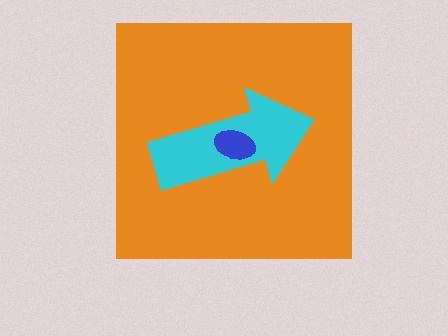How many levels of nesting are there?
3.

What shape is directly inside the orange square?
The cyan arrow.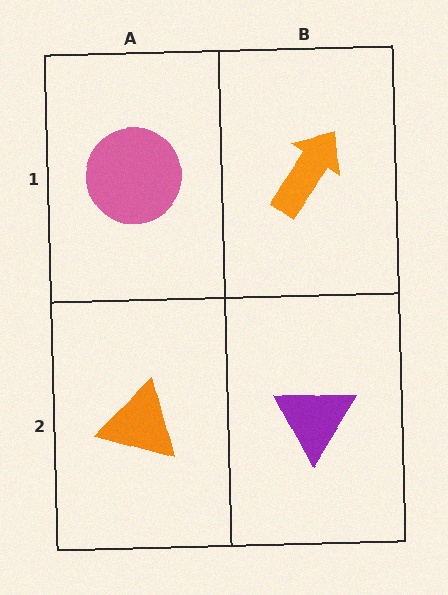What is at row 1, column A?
A pink circle.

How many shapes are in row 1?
2 shapes.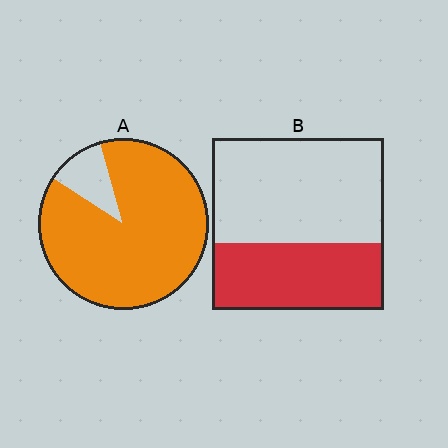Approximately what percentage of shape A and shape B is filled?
A is approximately 90% and B is approximately 40%.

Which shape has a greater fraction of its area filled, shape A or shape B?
Shape A.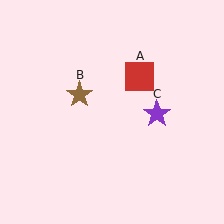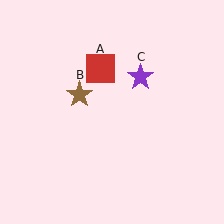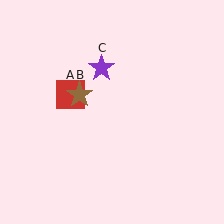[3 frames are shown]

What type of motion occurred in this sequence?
The red square (object A), purple star (object C) rotated counterclockwise around the center of the scene.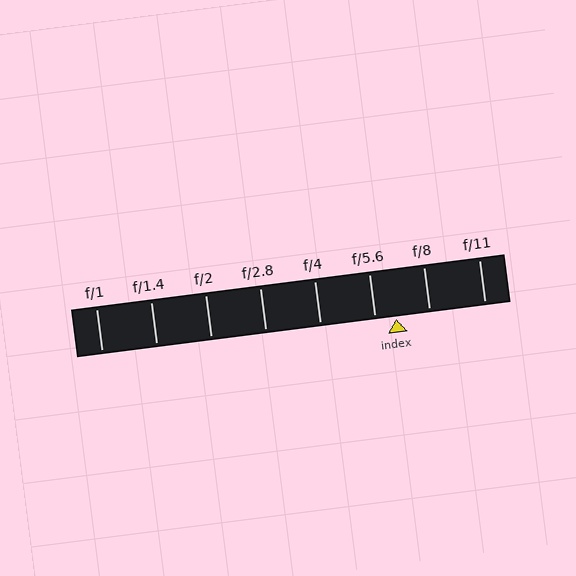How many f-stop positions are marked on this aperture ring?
There are 8 f-stop positions marked.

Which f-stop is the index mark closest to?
The index mark is closest to f/5.6.